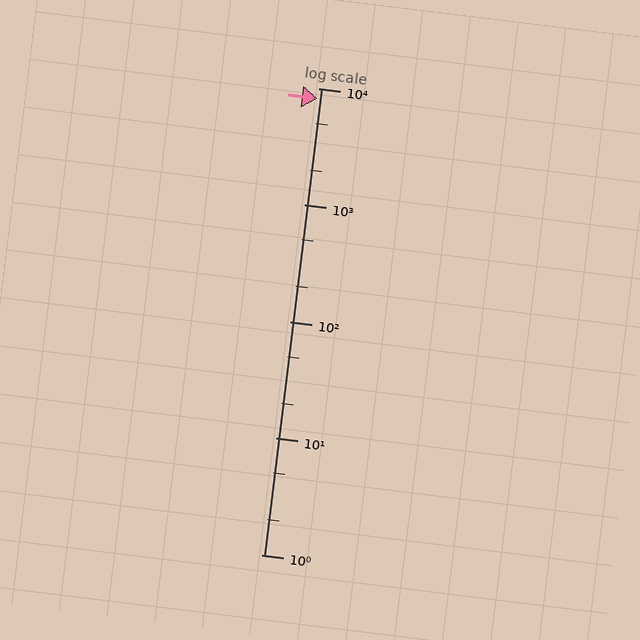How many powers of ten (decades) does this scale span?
The scale spans 4 decades, from 1 to 10000.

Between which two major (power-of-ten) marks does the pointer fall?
The pointer is between 1000 and 10000.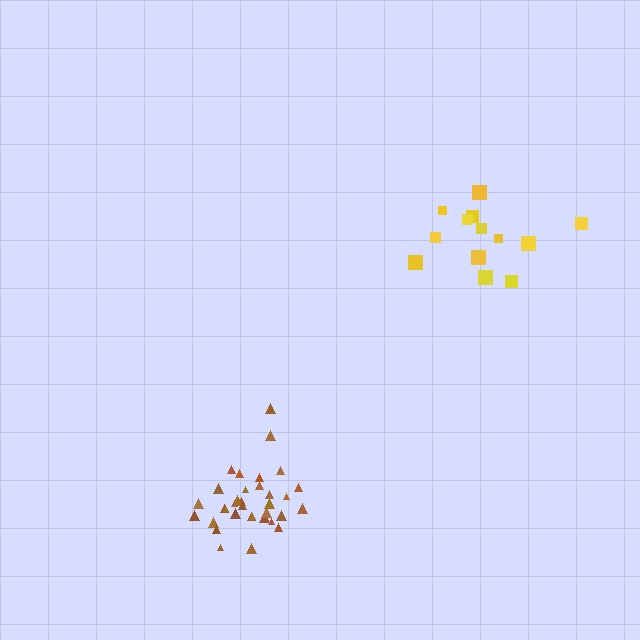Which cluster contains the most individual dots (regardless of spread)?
Brown (34).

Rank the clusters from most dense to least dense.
brown, yellow.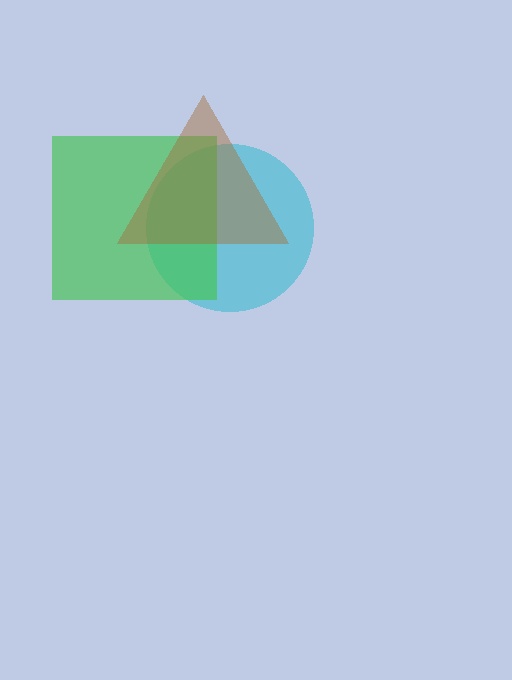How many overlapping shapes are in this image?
There are 3 overlapping shapes in the image.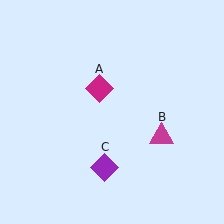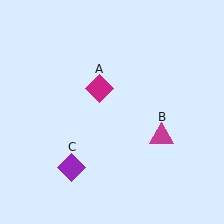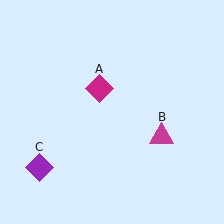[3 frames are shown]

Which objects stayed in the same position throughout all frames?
Magenta diamond (object A) and magenta triangle (object B) remained stationary.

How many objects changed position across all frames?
1 object changed position: purple diamond (object C).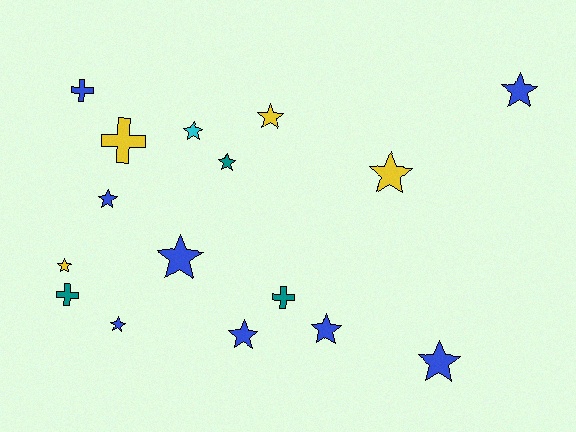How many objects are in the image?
There are 16 objects.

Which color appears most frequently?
Blue, with 8 objects.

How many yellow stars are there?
There are 3 yellow stars.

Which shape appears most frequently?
Star, with 12 objects.